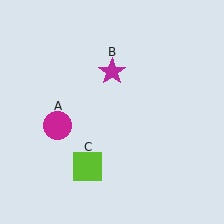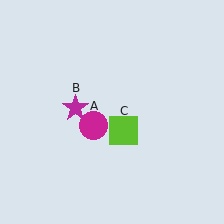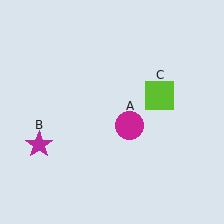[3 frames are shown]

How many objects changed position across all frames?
3 objects changed position: magenta circle (object A), magenta star (object B), lime square (object C).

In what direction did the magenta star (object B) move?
The magenta star (object B) moved down and to the left.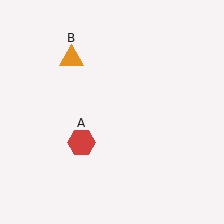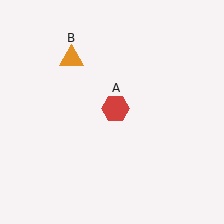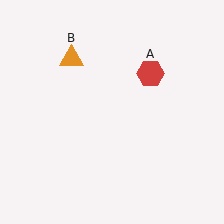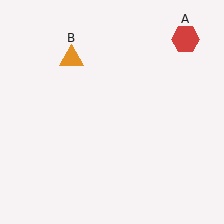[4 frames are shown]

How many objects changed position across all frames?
1 object changed position: red hexagon (object A).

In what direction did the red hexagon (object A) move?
The red hexagon (object A) moved up and to the right.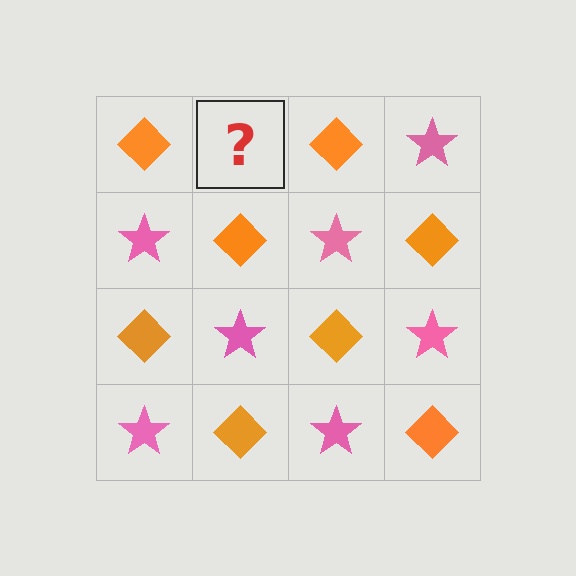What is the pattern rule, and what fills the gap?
The rule is that it alternates orange diamond and pink star in a checkerboard pattern. The gap should be filled with a pink star.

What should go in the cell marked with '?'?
The missing cell should contain a pink star.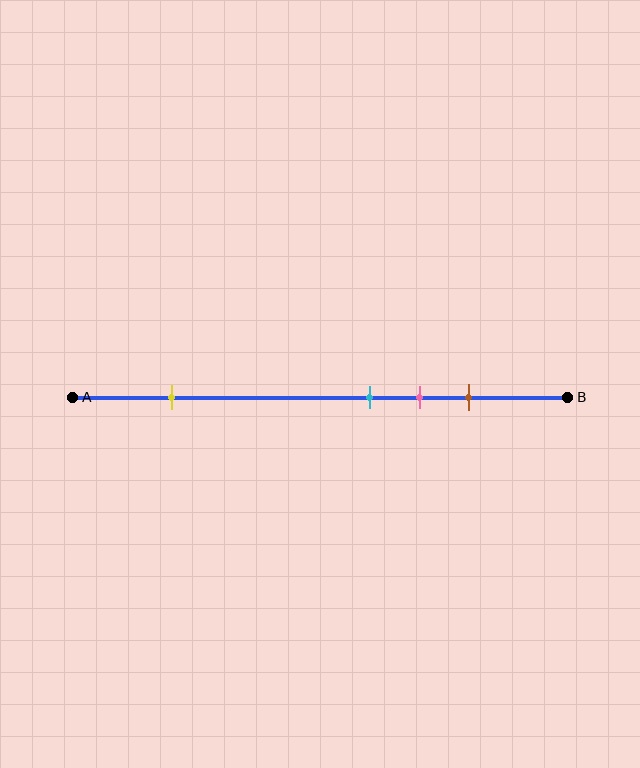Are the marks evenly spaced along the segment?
No, the marks are not evenly spaced.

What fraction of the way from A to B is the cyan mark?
The cyan mark is approximately 60% (0.6) of the way from A to B.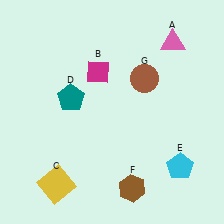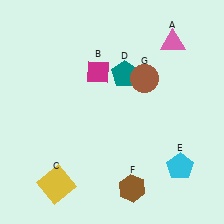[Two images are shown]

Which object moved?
The teal pentagon (D) moved right.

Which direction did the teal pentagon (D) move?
The teal pentagon (D) moved right.